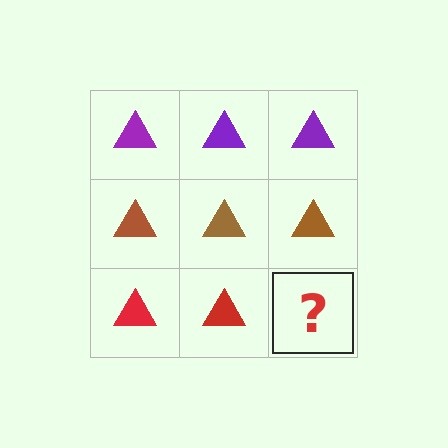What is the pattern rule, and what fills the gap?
The rule is that each row has a consistent color. The gap should be filled with a red triangle.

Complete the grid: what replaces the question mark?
The question mark should be replaced with a red triangle.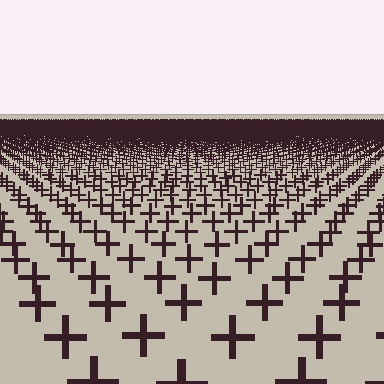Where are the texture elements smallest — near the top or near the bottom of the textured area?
Near the top.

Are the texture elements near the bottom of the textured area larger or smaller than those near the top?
Larger. Near the bottom, elements are closer to the viewer and appear at a bigger on-screen size.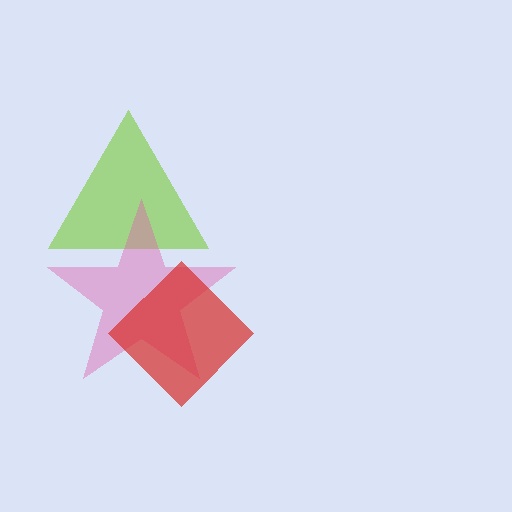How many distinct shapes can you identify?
There are 3 distinct shapes: a lime triangle, a pink star, a red diamond.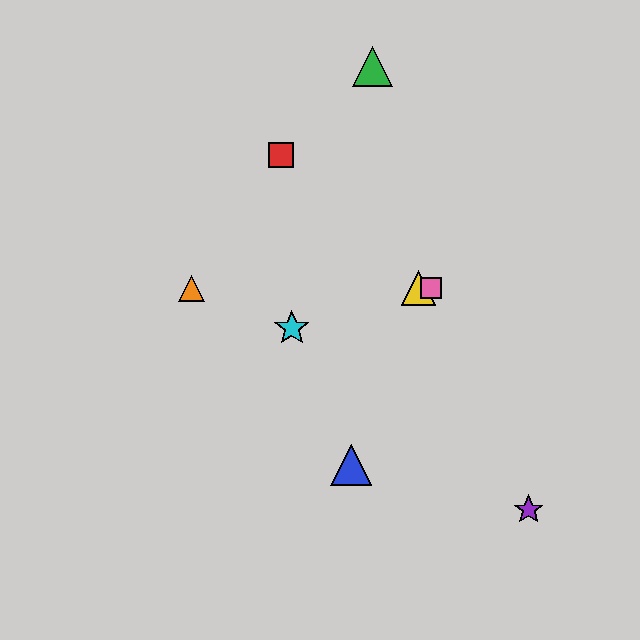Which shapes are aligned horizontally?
The yellow triangle, the orange triangle, the pink square are aligned horizontally.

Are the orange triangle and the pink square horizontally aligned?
Yes, both are at y≈288.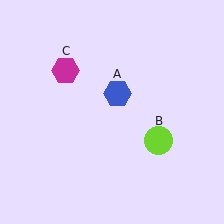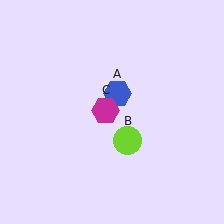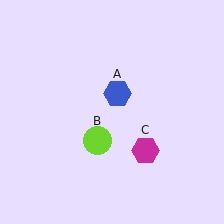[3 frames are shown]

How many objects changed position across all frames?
2 objects changed position: lime circle (object B), magenta hexagon (object C).